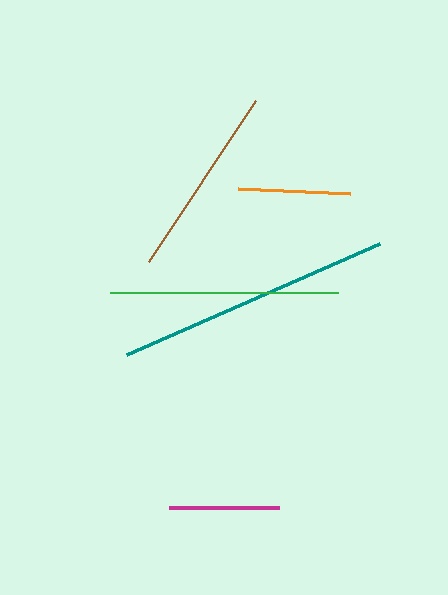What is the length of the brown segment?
The brown segment is approximately 194 pixels long.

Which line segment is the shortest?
The magenta line is the shortest at approximately 110 pixels.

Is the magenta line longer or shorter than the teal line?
The teal line is longer than the magenta line.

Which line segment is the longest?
The teal line is the longest at approximately 276 pixels.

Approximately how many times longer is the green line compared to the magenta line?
The green line is approximately 2.1 times the length of the magenta line.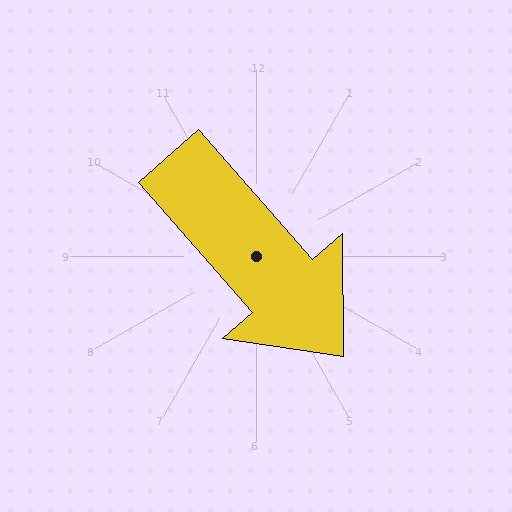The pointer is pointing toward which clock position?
Roughly 5 o'clock.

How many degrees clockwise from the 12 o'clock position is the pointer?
Approximately 139 degrees.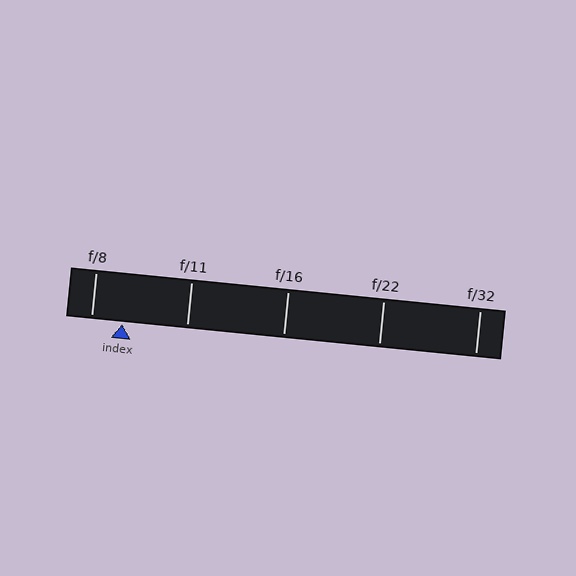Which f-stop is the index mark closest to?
The index mark is closest to f/8.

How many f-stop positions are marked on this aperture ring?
There are 5 f-stop positions marked.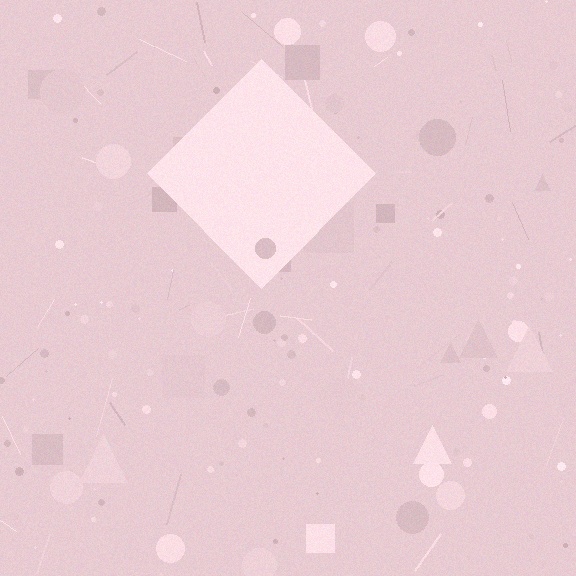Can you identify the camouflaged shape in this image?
The camouflaged shape is a diamond.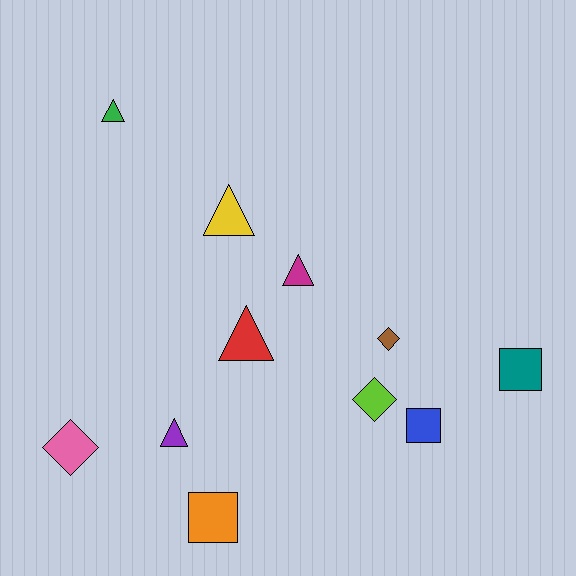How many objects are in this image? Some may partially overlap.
There are 11 objects.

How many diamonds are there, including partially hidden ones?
There are 3 diamonds.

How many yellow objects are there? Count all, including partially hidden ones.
There is 1 yellow object.